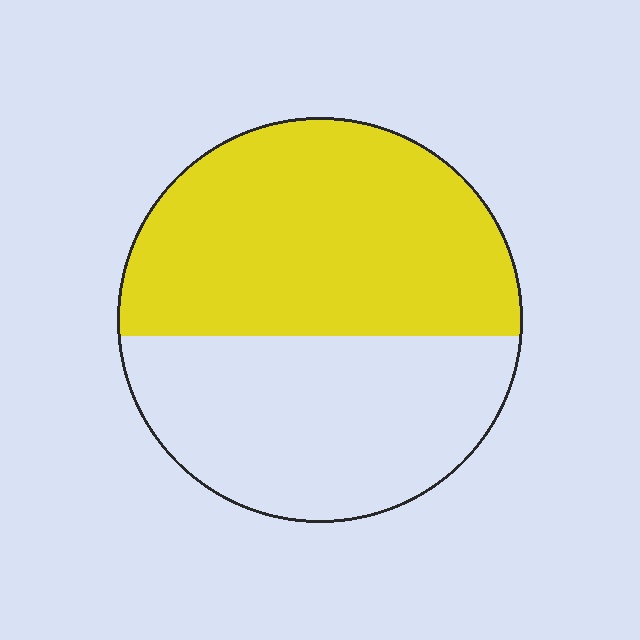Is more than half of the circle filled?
Yes.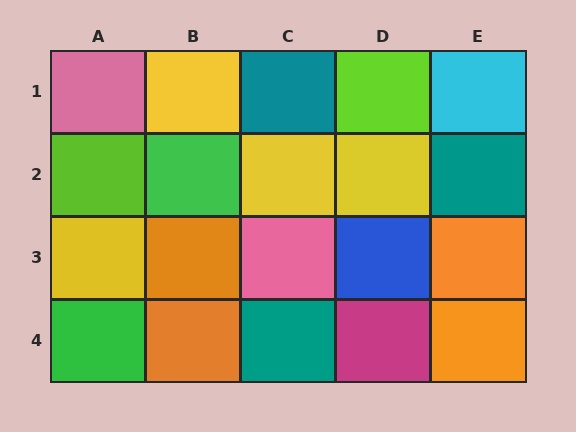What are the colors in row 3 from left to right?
Yellow, orange, pink, blue, orange.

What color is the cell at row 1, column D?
Lime.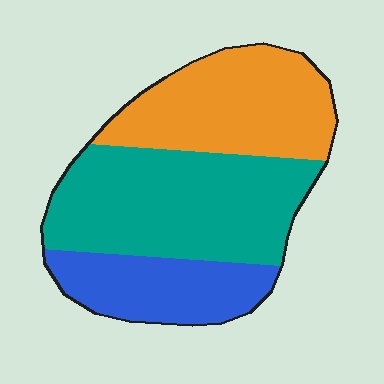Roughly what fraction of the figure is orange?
Orange covers 33% of the figure.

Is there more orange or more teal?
Teal.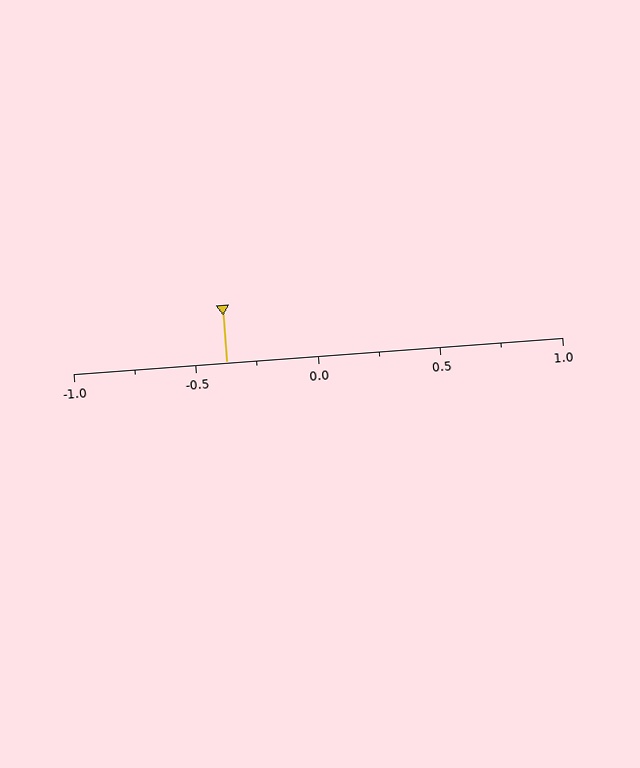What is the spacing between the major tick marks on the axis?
The major ticks are spaced 0.5 apart.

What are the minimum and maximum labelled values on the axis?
The axis runs from -1.0 to 1.0.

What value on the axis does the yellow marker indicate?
The marker indicates approximately -0.38.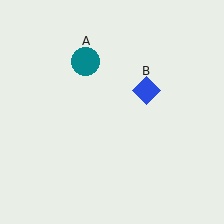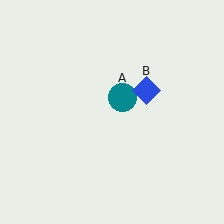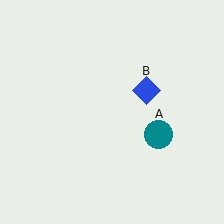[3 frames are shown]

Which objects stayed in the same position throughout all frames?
Blue diamond (object B) remained stationary.